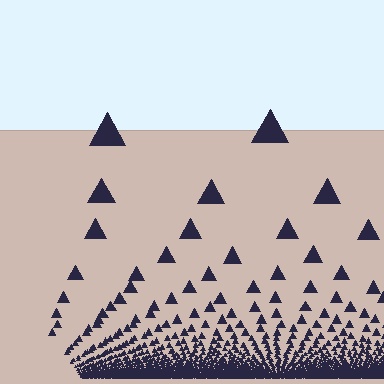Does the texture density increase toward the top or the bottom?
Density increases toward the bottom.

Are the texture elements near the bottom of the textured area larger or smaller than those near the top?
Smaller. The gradient is inverted — elements near the bottom are smaller and denser.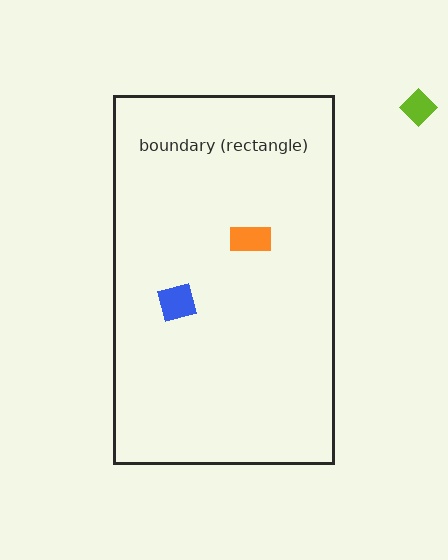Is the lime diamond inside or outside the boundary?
Outside.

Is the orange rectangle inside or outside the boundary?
Inside.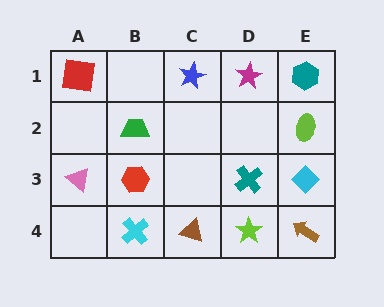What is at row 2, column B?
A green trapezoid.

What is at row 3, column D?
A teal cross.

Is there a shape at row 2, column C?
No, that cell is empty.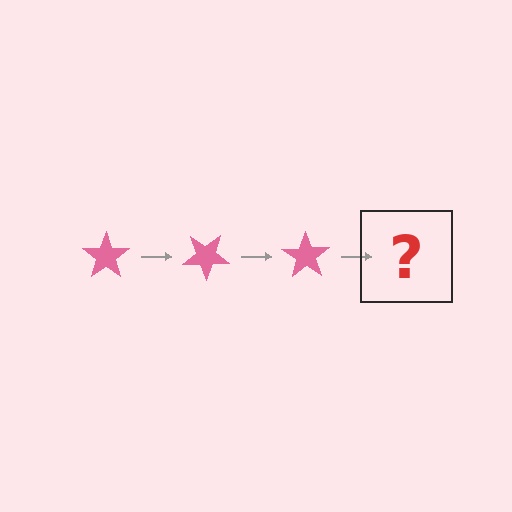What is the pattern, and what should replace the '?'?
The pattern is that the star rotates 35 degrees each step. The '?' should be a pink star rotated 105 degrees.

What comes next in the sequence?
The next element should be a pink star rotated 105 degrees.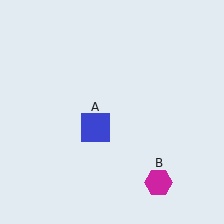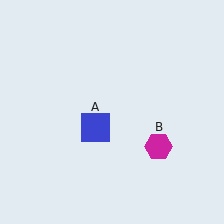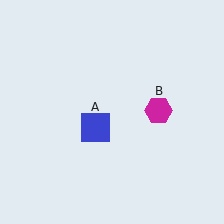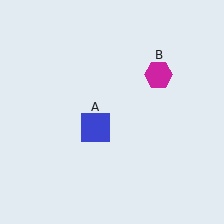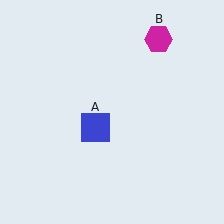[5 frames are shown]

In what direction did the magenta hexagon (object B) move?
The magenta hexagon (object B) moved up.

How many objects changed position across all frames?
1 object changed position: magenta hexagon (object B).